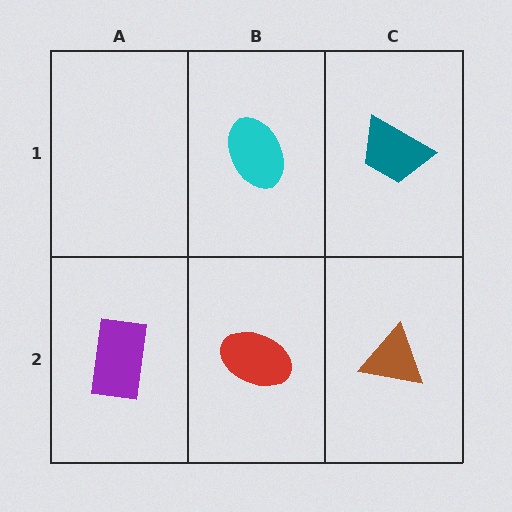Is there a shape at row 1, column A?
No, that cell is empty.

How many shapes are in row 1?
2 shapes.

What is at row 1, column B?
A cyan ellipse.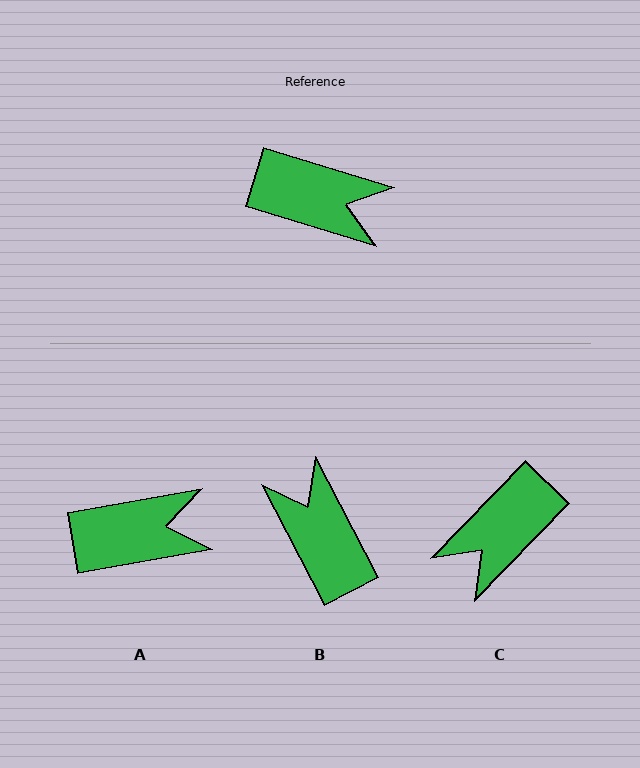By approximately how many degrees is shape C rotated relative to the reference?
Approximately 117 degrees clockwise.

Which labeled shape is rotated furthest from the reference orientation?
B, about 134 degrees away.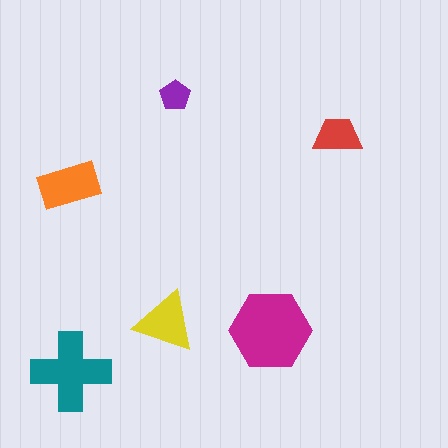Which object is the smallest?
The purple pentagon.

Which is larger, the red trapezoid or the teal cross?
The teal cross.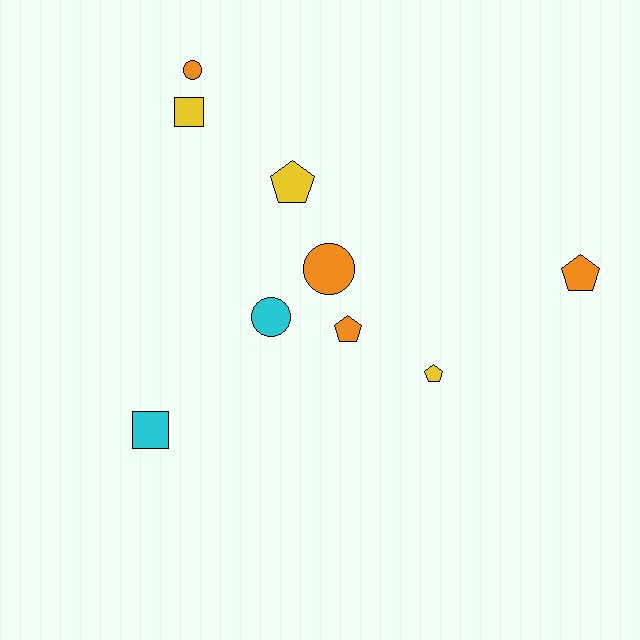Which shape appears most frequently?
Pentagon, with 4 objects.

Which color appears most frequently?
Orange, with 4 objects.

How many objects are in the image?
There are 9 objects.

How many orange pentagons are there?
There are 2 orange pentagons.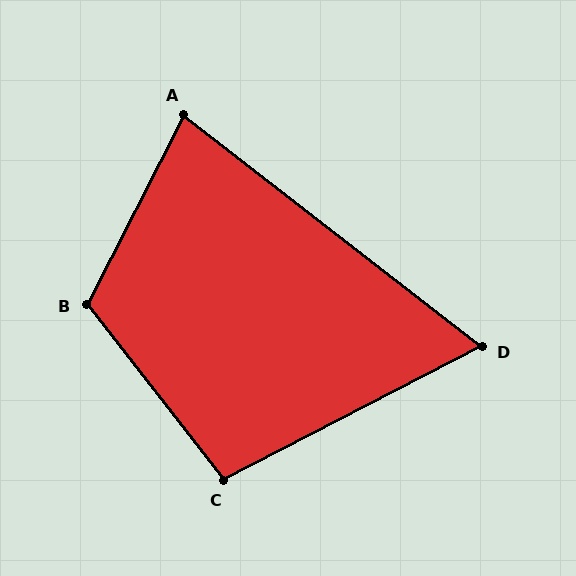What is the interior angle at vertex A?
Approximately 79 degrees (acute).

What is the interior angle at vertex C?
Approximately 101 degrees (obtuse).